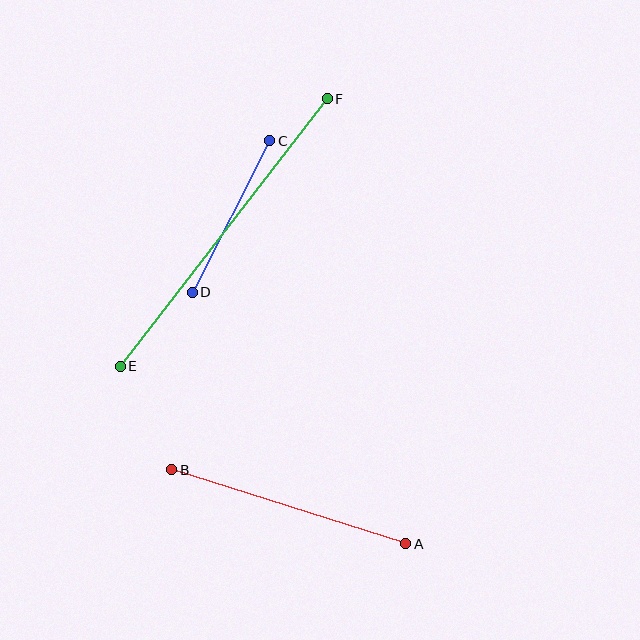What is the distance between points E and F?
The distance is approximately 338 pixels.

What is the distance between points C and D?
The distance is approximately 170 pixels.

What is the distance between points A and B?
The distance is approximately 246 pixels.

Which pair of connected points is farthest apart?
Points E and F are farthest apart.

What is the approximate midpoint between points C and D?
The midpoint is at approximately (231, 216) pixels.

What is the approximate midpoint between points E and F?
The midpoint is at approximately (224, 232) pixels.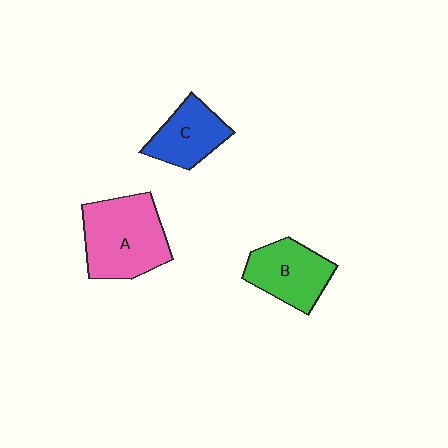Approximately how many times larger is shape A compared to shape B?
Approximately 1.4 times.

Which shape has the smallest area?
Shape C (blue).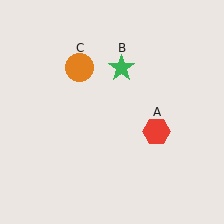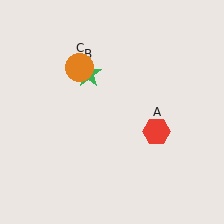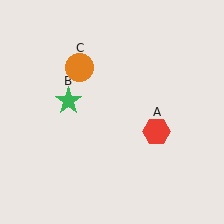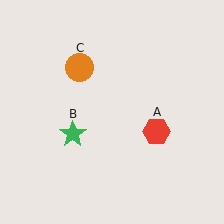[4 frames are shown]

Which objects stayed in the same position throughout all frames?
Red hexagon (object A) and orange circle (object C) remained stationary.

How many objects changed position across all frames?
1 object changed position: green star (object B).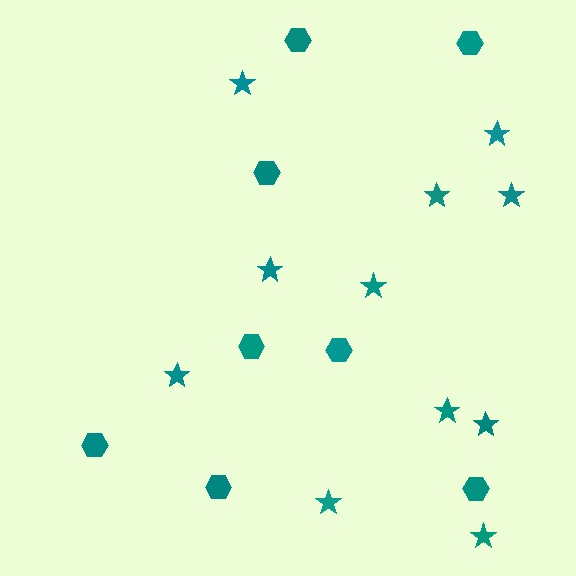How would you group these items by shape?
There are 2 groups: one group of stars (11) and one group of hexagons (8).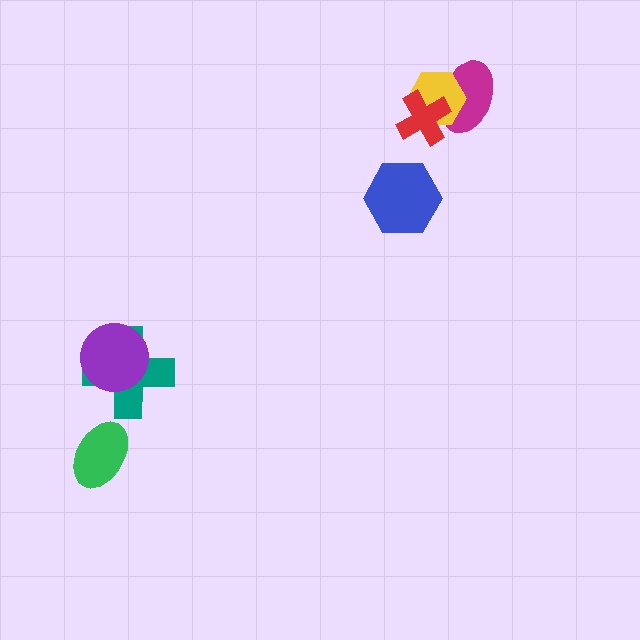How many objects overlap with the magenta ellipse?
2 objects overlap with the magenta ellipse.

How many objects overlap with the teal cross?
1 object overlaps with the teal cross.